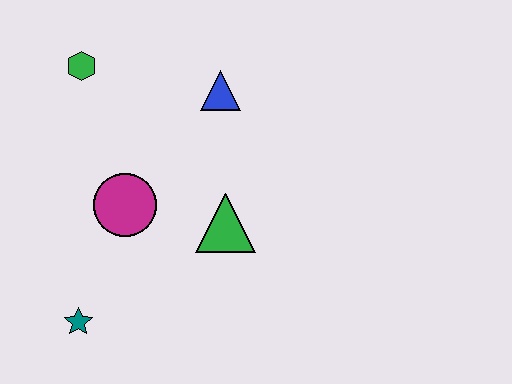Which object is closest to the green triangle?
The magenta circle is closest to the green triangle.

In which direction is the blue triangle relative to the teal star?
The blue triangle is above the teal star.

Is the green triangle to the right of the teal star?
Yes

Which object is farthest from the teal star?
The blue triangle is farthest from the teal star.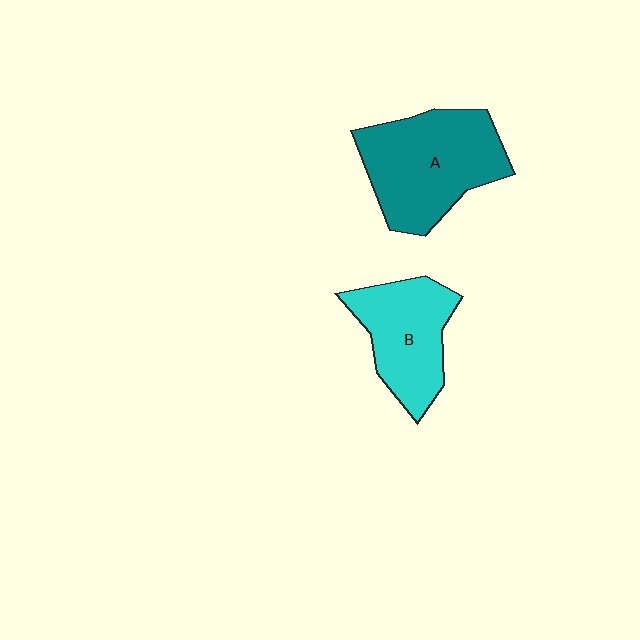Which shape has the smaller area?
Shape B (cyan).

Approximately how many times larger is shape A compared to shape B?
Approximately 1.3 times.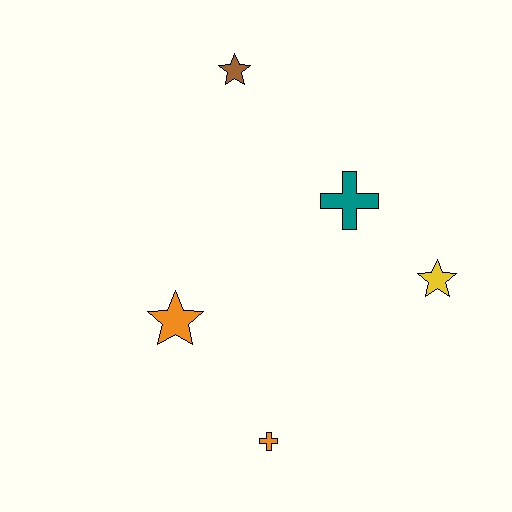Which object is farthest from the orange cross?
The brown star is farthest from the orange cross.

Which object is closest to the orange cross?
The orange star is closest to the orange cross.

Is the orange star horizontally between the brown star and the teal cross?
No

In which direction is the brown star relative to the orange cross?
The brown star is above the orange cross.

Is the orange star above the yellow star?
No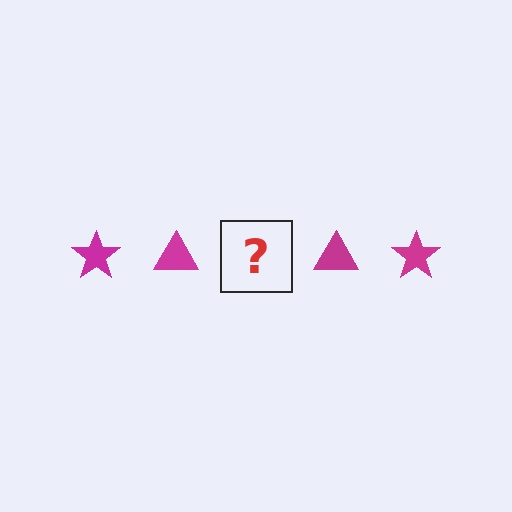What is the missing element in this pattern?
The missing element is a magenta star.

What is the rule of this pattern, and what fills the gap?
The rule is that the pattern cycles through star, triangle shapes in magenta. The gap should be filled with a magenta star.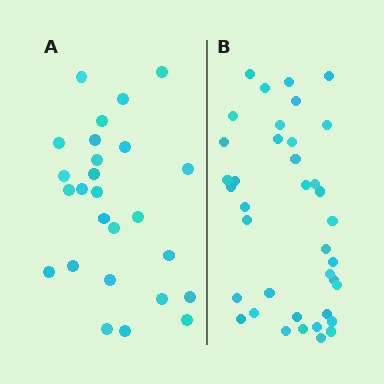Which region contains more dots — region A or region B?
Region B (the right region) has more dots.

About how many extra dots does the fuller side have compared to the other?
Region B has roughly 12 or so more dots than region A.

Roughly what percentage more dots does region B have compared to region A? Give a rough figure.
About 45% more.